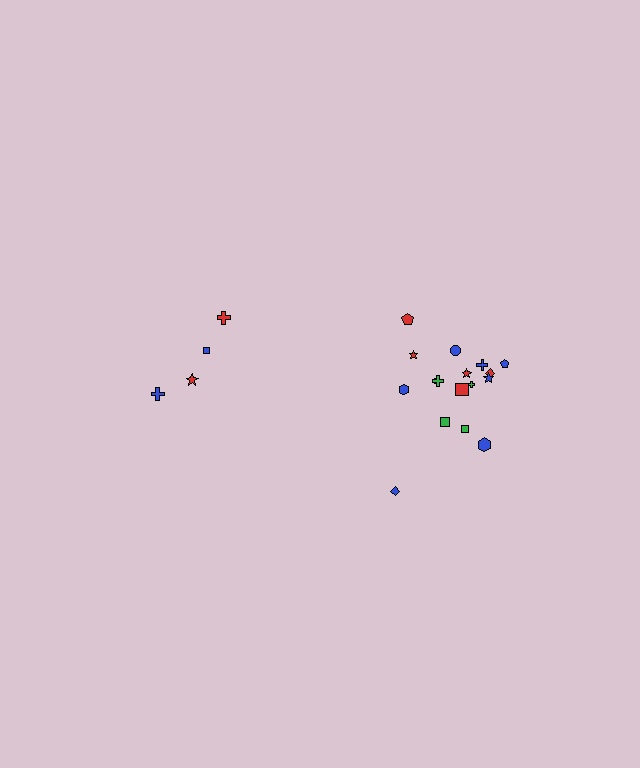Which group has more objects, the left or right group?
The right group.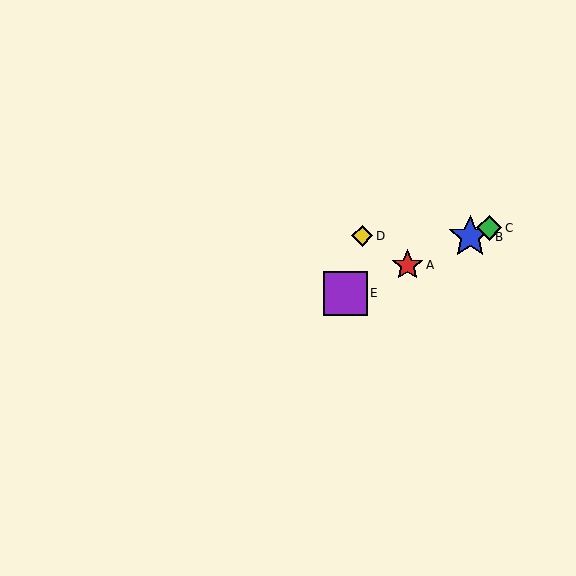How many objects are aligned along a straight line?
4 objects (A, B, C, E) are aligned along a straight line.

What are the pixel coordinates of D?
Object D is at (362, 236).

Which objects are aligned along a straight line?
Objects A, B, C, E are aligned along a straight line.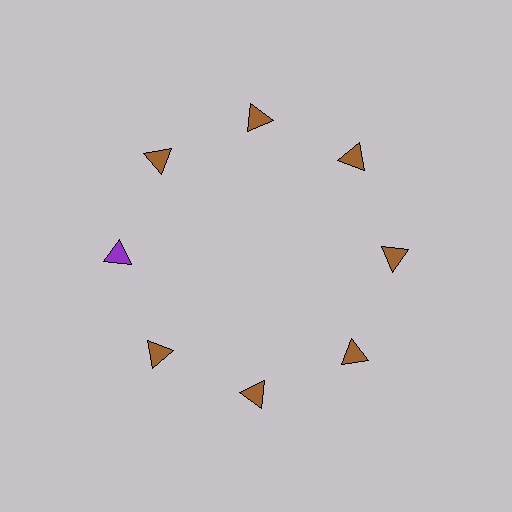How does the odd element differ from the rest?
It has a different color: purple instead of brown.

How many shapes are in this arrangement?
There are 8 shapes arranged in a ring pattern.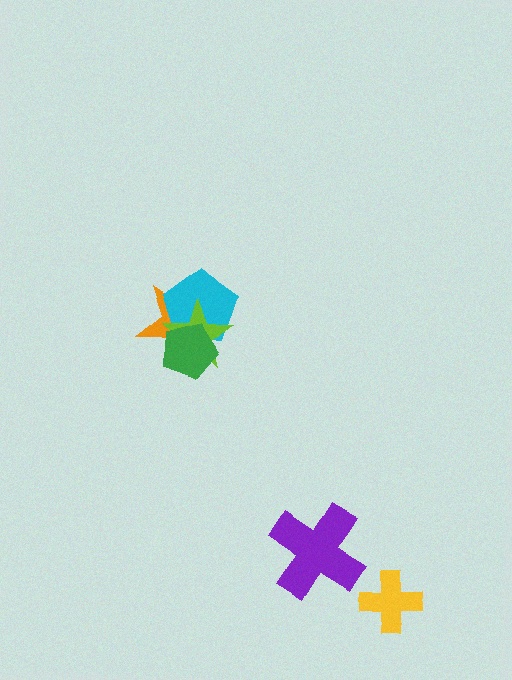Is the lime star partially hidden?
Yes, it is partially covered by another shape.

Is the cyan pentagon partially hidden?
Yes, it is partially covered by another shape.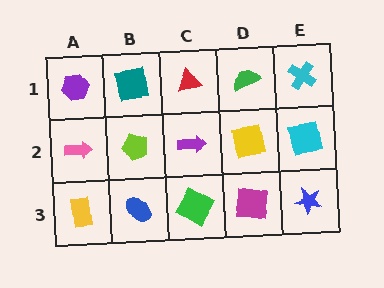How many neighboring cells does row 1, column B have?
3.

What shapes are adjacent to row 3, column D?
A yellow square (row 2, column D), a green square (row 3, column C), a blue star (row 3, column E).